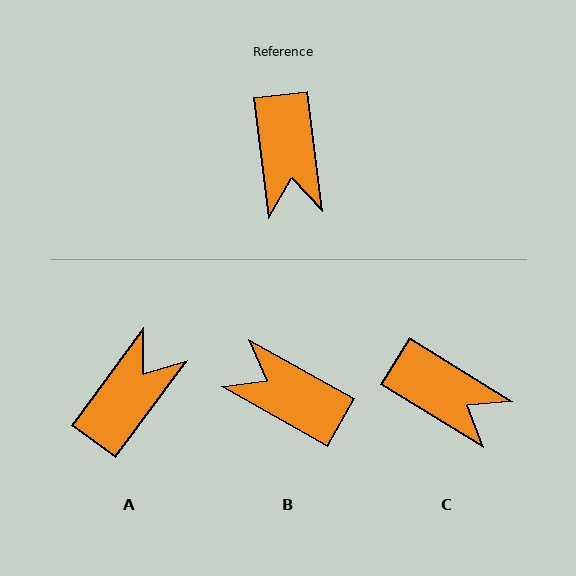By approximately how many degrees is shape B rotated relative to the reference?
Approximately 126 degrees clockwise.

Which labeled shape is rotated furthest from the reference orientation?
A, about 136 degrees away.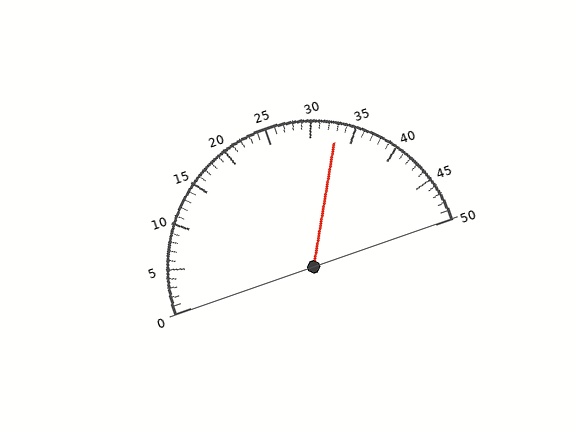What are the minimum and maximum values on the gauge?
The gauge ranges from 0 to 50.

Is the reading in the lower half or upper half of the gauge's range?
The reading is in the upper half of the range (0 to 50).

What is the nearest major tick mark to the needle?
The nearest major tick mark is 35.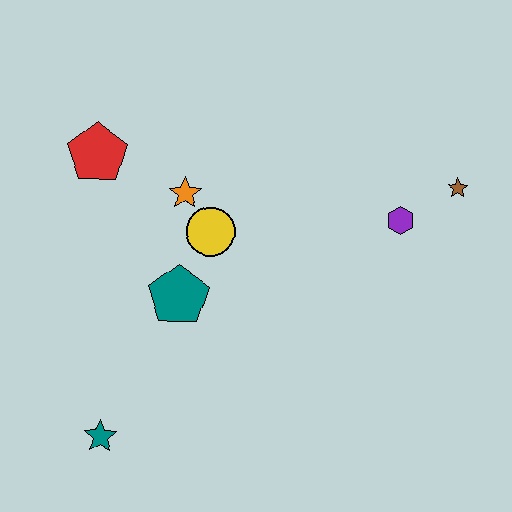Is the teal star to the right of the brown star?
No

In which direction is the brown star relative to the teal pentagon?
The brown star is to the right of the teal pentagon.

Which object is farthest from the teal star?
The brown star is farthest from the teal star.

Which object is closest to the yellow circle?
The orange star is closest to the yellow circle.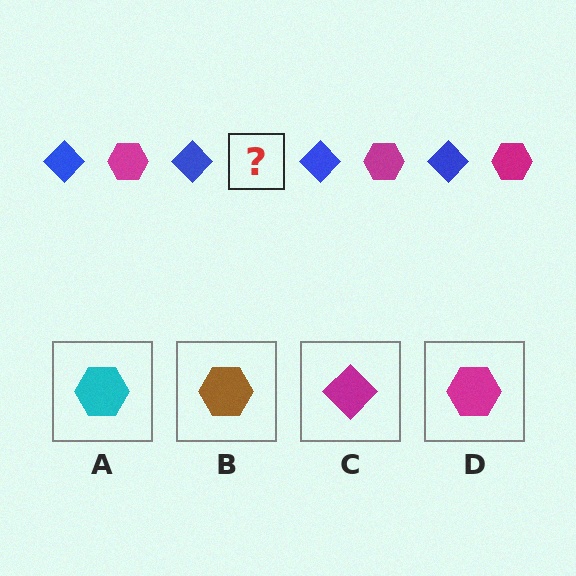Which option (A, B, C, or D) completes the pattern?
D.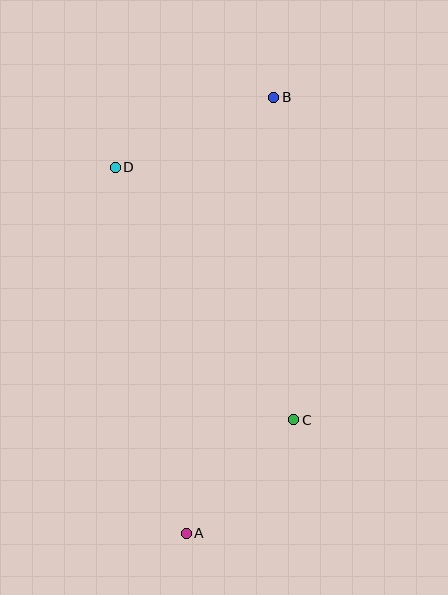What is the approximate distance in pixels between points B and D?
The distance between B and D is approximately 174 pixels.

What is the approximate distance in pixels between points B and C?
The distance between B and C is approximately 323 pixels.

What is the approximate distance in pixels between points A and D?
The distance between A and D is approximately 372 pixels.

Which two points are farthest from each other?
Points A and B are farthest from each other.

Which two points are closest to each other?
Points A and C are closest to each other.